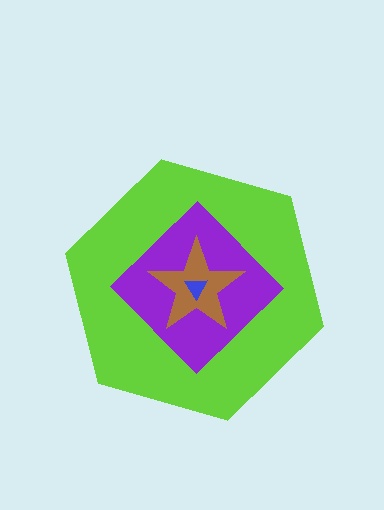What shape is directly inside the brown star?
The blue triangle.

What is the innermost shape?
The blue triangle.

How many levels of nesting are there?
4.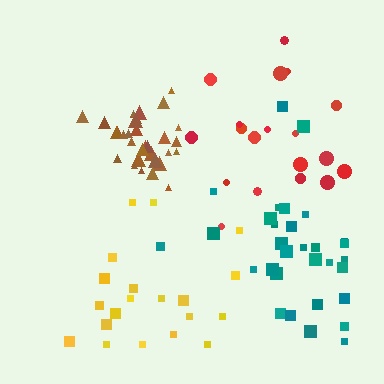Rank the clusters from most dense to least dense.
brown, teal, yellow, red.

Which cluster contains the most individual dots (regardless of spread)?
Brown (32).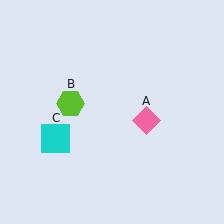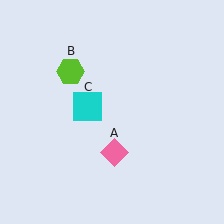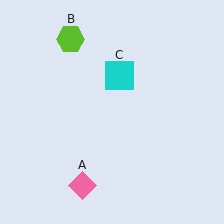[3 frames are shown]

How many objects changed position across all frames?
3 objects changed position: pink diamond (object A), lime hexagon (object B), cyan square (object C).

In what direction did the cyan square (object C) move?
The cyan square (object C) moved up and to the right.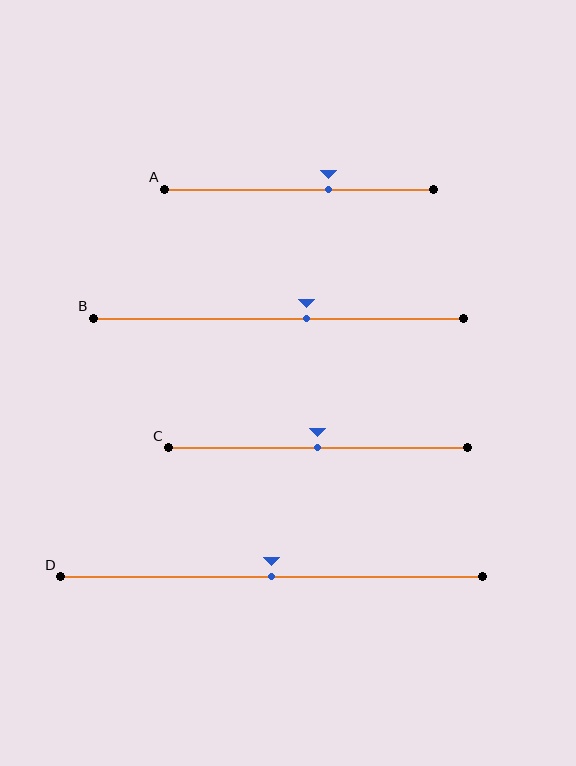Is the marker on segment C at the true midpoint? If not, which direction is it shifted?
Yes, the marker on segment C is at the true midpoint.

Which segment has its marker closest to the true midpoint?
Segment C has its marker closest to the true midpoint.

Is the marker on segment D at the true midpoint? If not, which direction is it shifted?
Yes, the marker on segment D is at the true midpoint.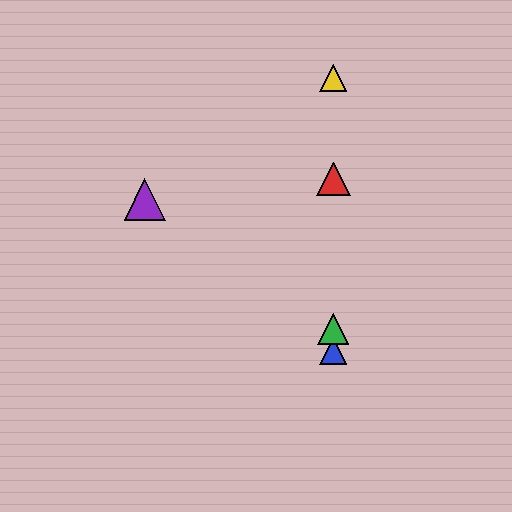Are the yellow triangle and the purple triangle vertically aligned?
No, the yellow triangle is at x≈333 and the purple triangle is at x≈145.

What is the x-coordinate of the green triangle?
The green triangle is at x≈333.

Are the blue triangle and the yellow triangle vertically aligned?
Yes, both are at x≈333.